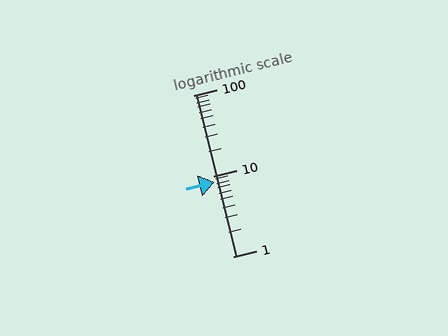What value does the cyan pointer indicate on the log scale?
The pointer indicates approximately 8.4.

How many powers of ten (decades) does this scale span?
The scale spans 2 decades, from 1 to 100.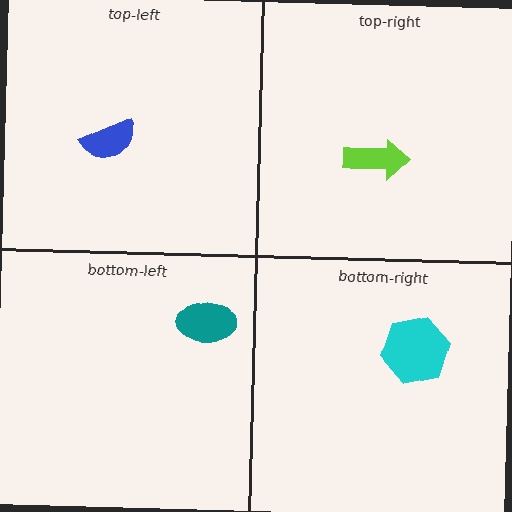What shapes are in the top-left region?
The blue semicircle.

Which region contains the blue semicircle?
The top-left region.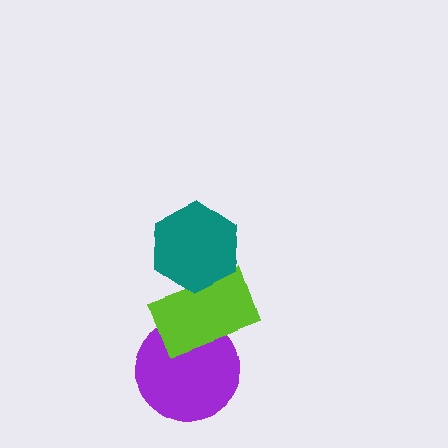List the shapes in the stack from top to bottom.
From top to bottom: the teal hexagon, the lime rectangle, the purple circle.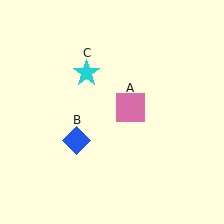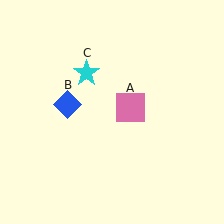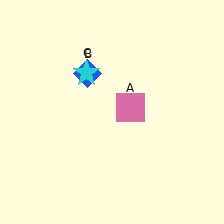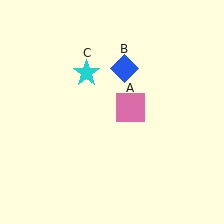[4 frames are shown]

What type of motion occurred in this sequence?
The blue diamond (object B) rotated clockwise around the center of the scene.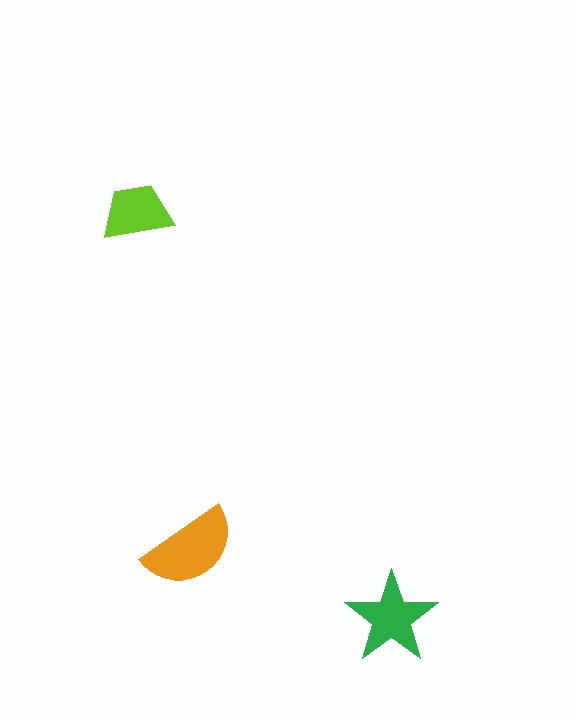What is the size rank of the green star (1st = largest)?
2nd.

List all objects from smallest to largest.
The lime trapezoid, the green star, the orange semicircle.